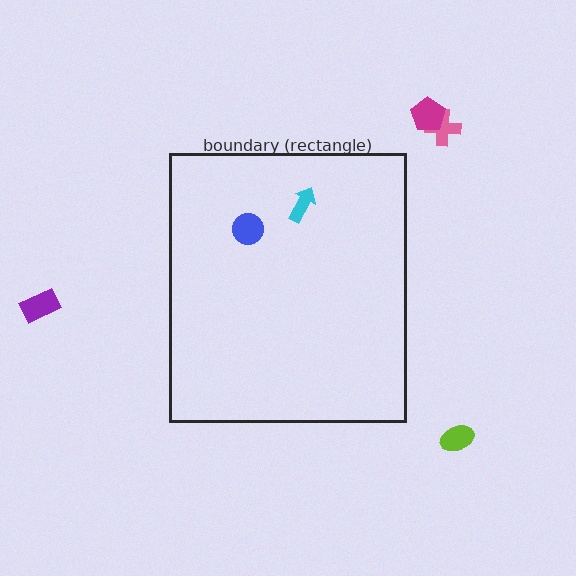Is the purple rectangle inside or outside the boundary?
Outside.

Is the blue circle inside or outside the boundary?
Inside.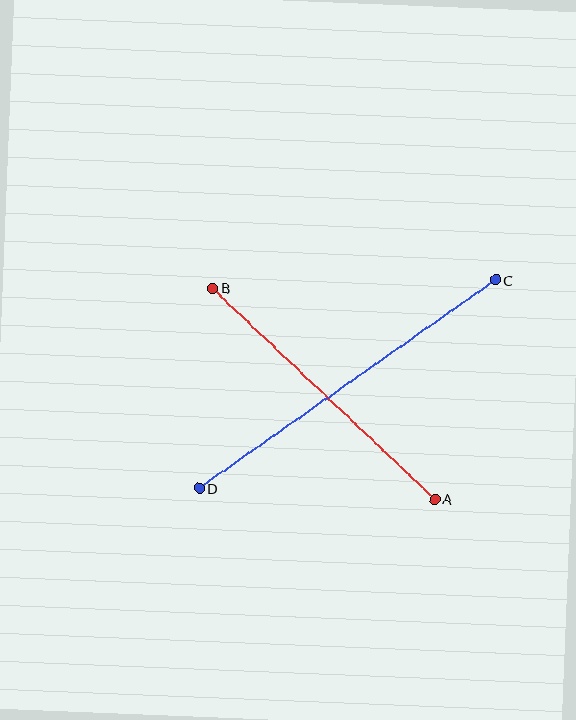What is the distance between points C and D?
The distance is approximately 362 pixels.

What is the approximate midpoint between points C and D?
The midpoint is at approximately (347, 384) pixels.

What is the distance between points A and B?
The distance is approximately 306 pixels.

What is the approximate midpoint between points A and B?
The midpoint is at approximately (324, 394) pixels.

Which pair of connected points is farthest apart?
Points C and D are farthest apart.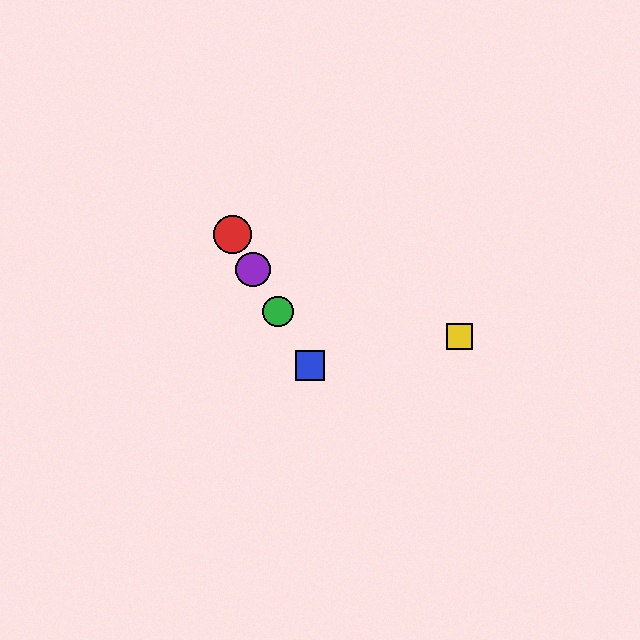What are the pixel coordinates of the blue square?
The blue square is at (310, 365).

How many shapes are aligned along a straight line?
4 shapes (the red circle, the blue square, the green circle, the purple circle) are aligned along a straight line.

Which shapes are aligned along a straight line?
The red circle, the blue square, the green circle, the purple circle are aligned along a straight line.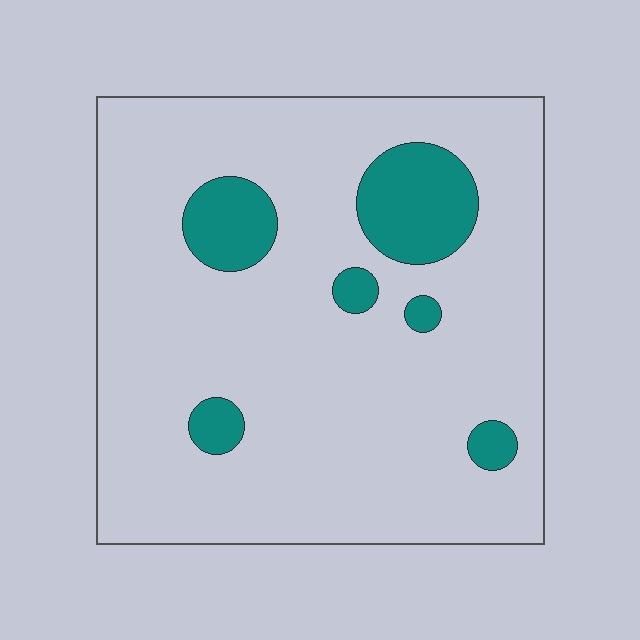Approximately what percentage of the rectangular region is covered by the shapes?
Approximately 15%.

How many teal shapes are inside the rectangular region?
6.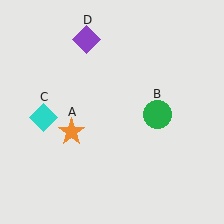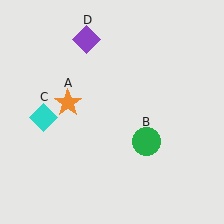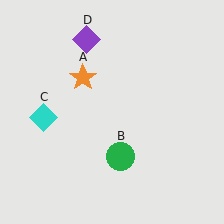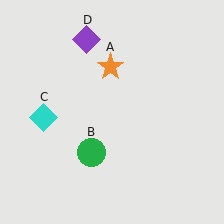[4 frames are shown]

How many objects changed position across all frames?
2 objects changed position: orange star (object A), green circle (object B).